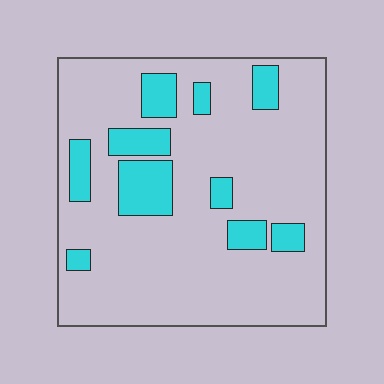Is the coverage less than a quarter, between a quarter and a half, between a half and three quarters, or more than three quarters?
Less than a quarter.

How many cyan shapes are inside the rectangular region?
10.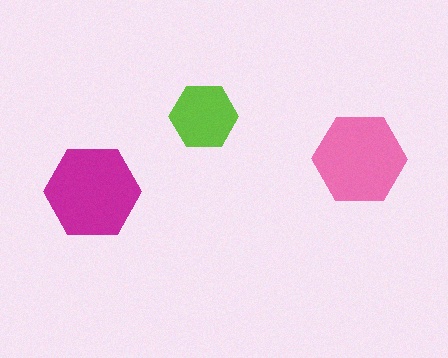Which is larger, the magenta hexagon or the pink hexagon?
The magenta one.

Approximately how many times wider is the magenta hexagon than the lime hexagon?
About 1.5 times wider.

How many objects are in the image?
There are 3 objects in the image.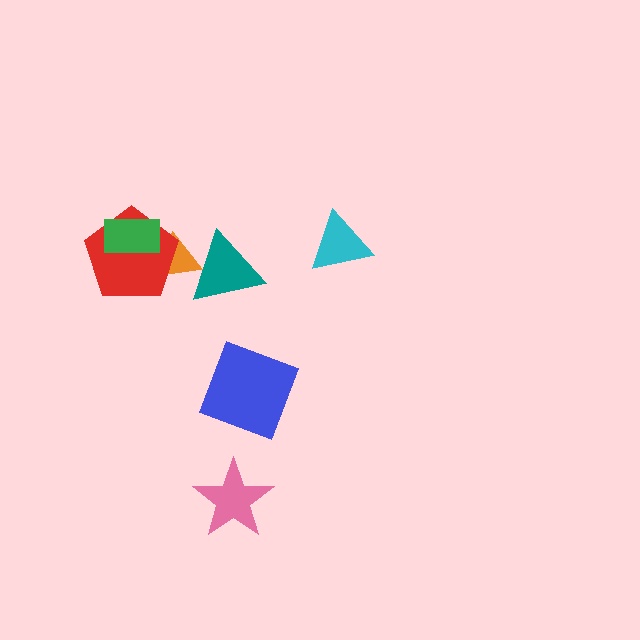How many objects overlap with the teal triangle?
1 object overlaps with the teal triangle.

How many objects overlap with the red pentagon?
2 objects overlap with the red pentagon.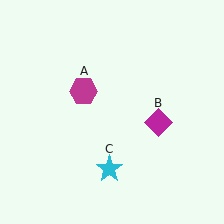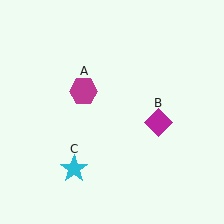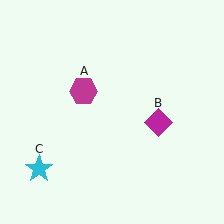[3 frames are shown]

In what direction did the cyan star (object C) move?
The cyan star (object C) moved left.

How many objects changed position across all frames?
1 object changed position: cyan star (object C).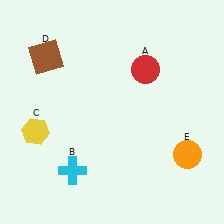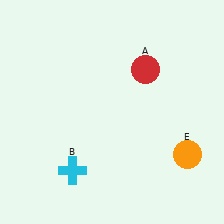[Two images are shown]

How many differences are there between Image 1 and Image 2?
There are 2 differences between the two images.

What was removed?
The yellow hexagon (C), the brown square (D) were removed in Image 2.